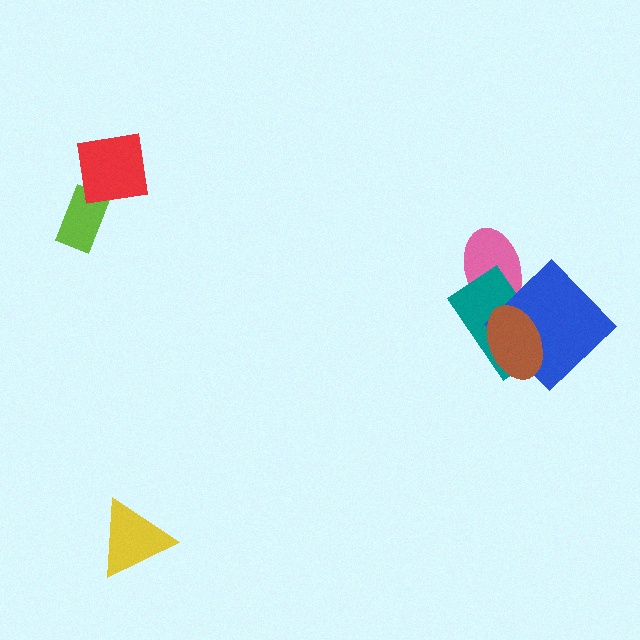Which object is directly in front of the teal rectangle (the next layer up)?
The blue diamond is directly in front of the teal rectangle.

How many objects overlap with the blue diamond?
2 objects overlap with the blue diamond.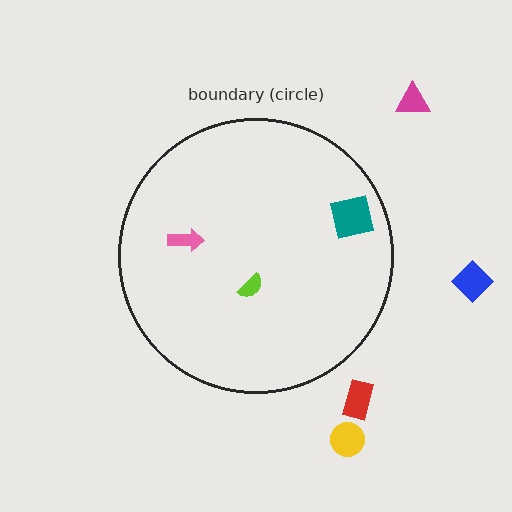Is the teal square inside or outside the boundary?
Inside.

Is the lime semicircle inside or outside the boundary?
Inside.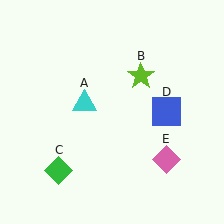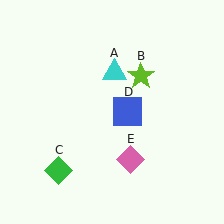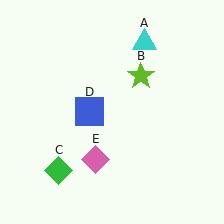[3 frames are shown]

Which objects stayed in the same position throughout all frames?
Lime star (object B) and green diamond (object C) remained stationary.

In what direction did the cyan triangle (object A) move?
The cyan triangle (object A) moved up and to the right.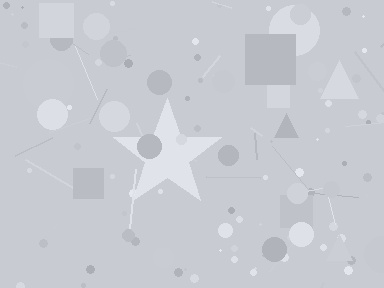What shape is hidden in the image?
A star is hidden in the image.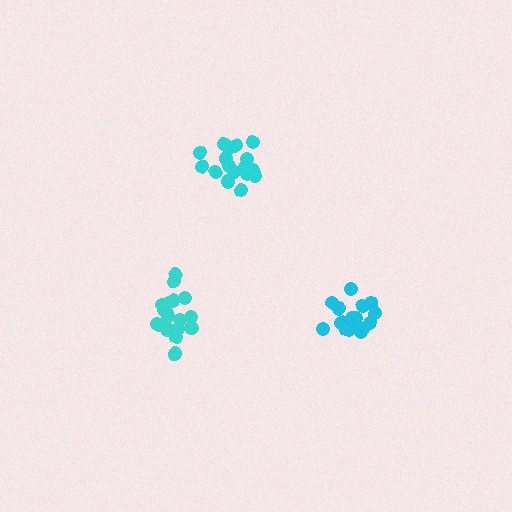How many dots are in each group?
Group 1: 18 dots, Group 2: 18 dots, Group 3: 18 dots (54 total).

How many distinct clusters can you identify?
There are 3 distinct clusters.